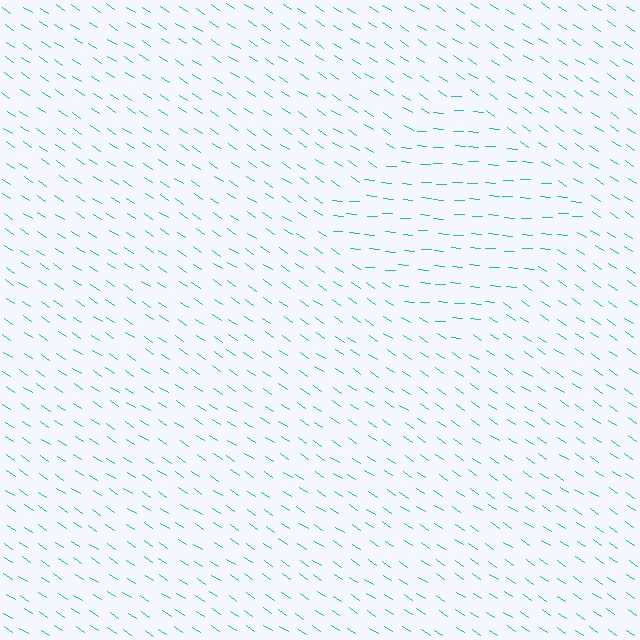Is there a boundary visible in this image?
Yes, there is a texture boundary formed by a change in line orientation.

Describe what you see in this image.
The image is filled with small cyan line segments. A diamond region in the image has lines oriented differently from the surrounding lines, creating a visible texture boundary.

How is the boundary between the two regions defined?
The boundary is defined purely by a change in line orientation (approximately 31 degrees difference). All lines are the same color and thickness.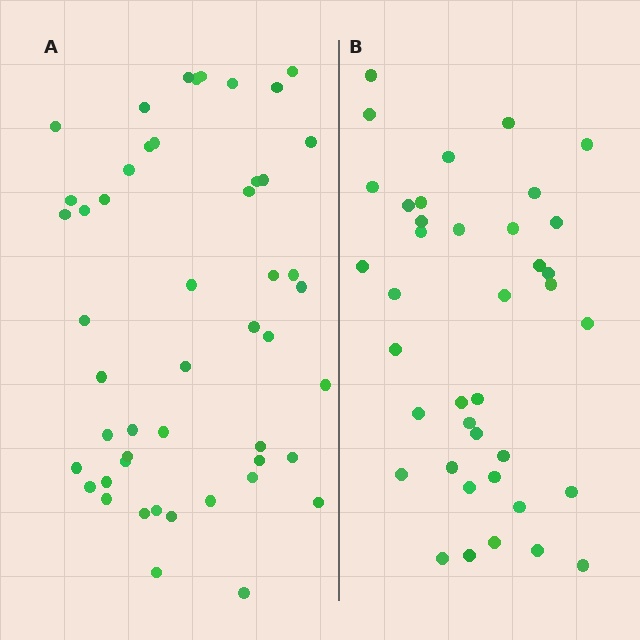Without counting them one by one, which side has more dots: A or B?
Region A (the left region) has more dots.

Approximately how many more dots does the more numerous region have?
Region A has roughly 10 or so more dots than region B.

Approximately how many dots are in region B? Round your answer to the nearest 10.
About 40 dots. (The exact count is 39, which rounds to 40.)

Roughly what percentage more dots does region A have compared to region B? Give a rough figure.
About 25% more.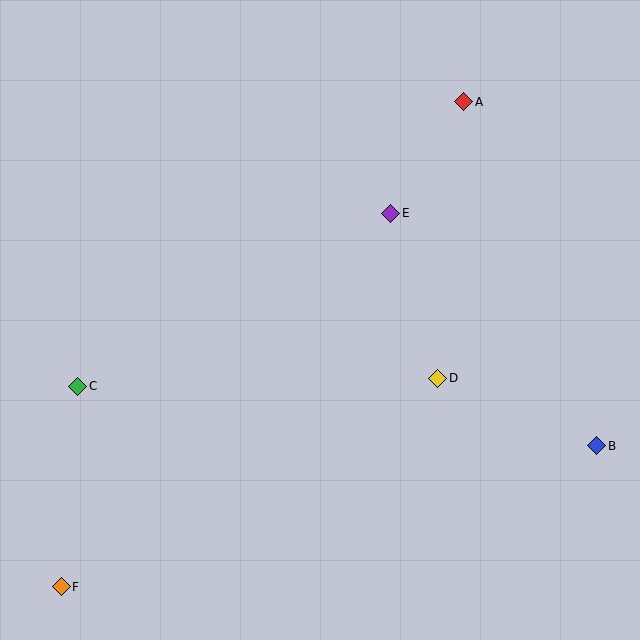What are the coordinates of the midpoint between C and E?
The midpoint between C and E is at (234, 300).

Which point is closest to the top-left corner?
Point C is closest to the top-left corner.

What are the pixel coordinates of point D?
Point D is at (438, 378).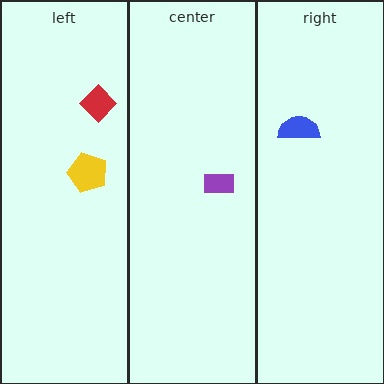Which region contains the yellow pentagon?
The left region.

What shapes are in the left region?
The red diamond, the yellow pentagon.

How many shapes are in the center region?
1.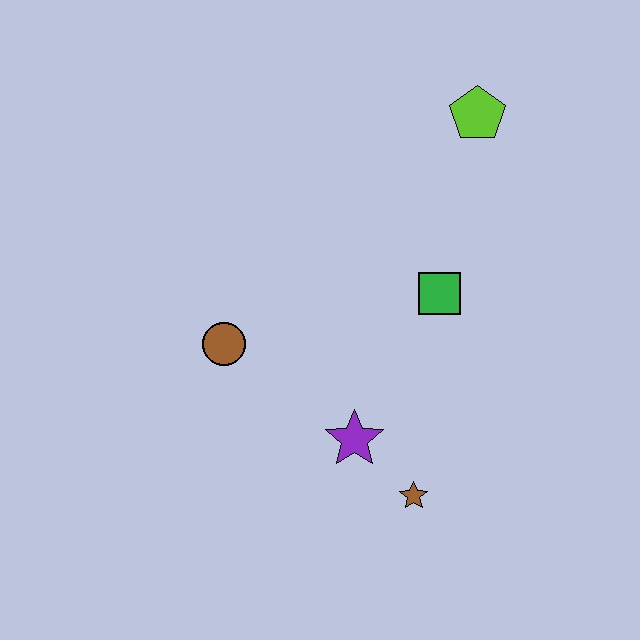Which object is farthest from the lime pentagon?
The brown star is farthest from the lime pentagon.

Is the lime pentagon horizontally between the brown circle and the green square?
No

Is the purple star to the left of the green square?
Yes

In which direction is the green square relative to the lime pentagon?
The green square is below the lime pentagon.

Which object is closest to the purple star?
The brown star is closest to the purple star.